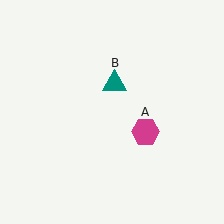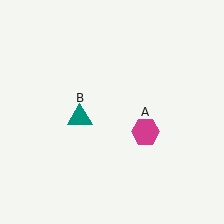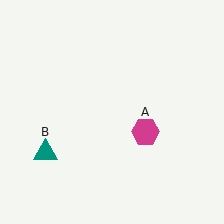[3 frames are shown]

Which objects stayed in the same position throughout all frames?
Magenta hexagon (object A) remained stationary.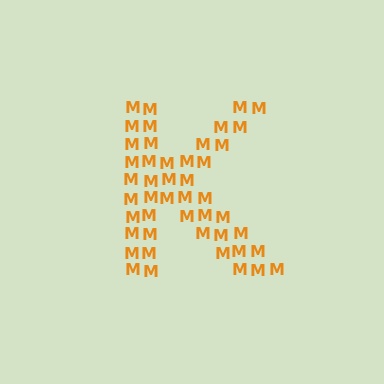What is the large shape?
The large shape is the letter K.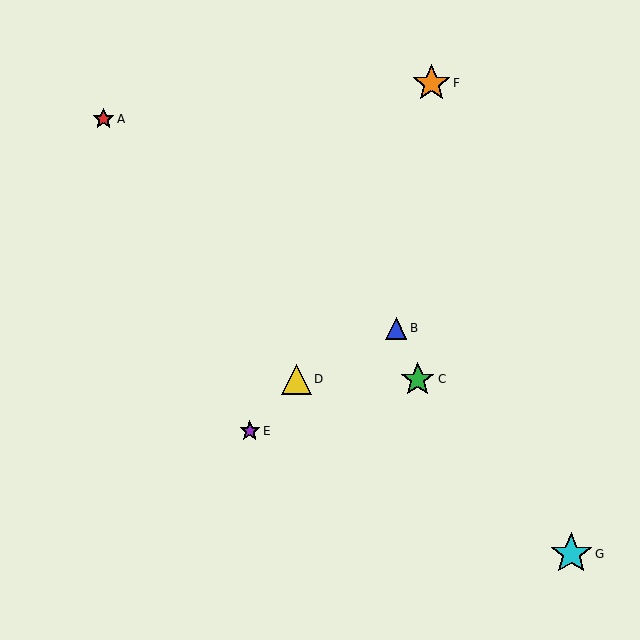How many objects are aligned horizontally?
2 objects (C, D) are aligned horizontally.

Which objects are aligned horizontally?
Objects C, D are aligned horizontally.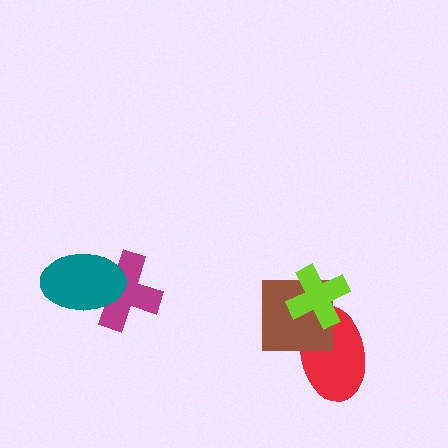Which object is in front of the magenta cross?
The teal ellipse is in front of the magenta cross.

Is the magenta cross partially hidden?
Yes, it is partially covered by another shape.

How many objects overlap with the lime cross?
2 objects overlap with the lime cross.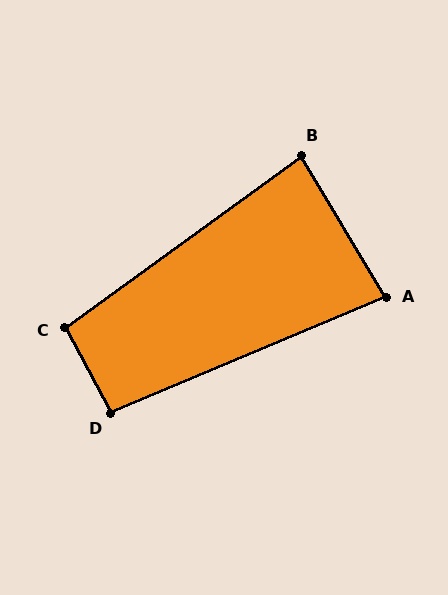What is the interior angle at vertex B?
Approximately 85 degrees (acute).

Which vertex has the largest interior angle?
C, at approximately 98 degrees.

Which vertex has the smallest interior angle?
A, at approximately 82 degrees.